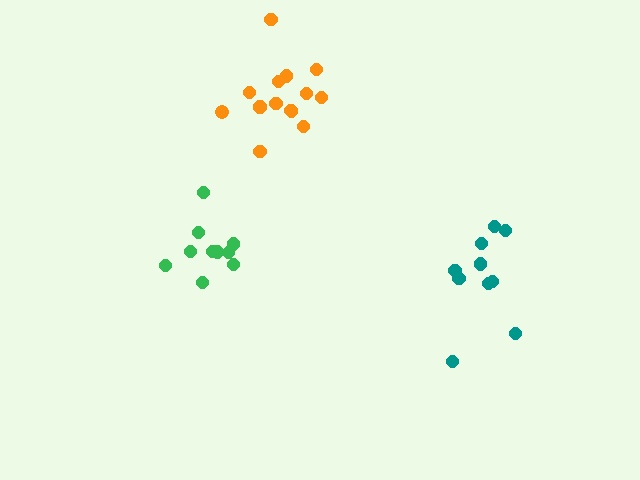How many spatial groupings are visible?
There are 3 spatial groupings.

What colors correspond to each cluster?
The clusters are colored: green, orange, teal.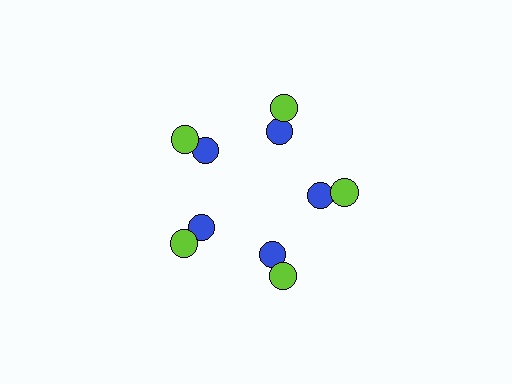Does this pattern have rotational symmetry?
Yes, this pattern has 5-fold rotational symmetry. It looks the same after rotating 72 degrees around the center.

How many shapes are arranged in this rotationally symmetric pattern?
There are 10 shapes, arranged in 5 groups of 2.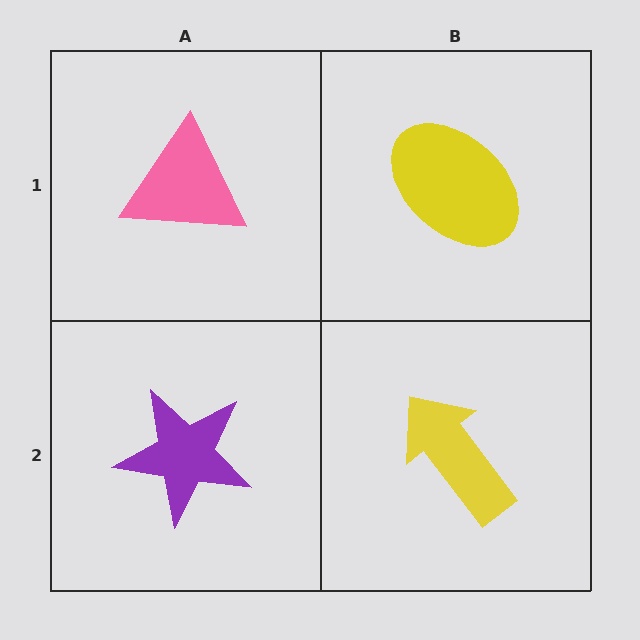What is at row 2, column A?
A purple star.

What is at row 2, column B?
A yellow arrow.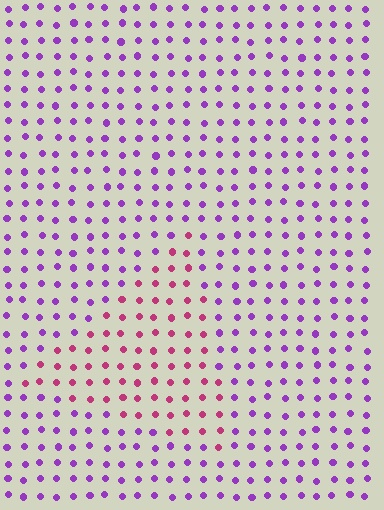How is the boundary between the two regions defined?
The boundary is defined purely by a slight shift in hue (about 48 degrees). Spacing, size, and orientation are identical on both sides.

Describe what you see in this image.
The image is filled with small purple elements in a uniform arrangement. A triangle-shaped region is visible where the elements are tinted to a slightly different hue, forming a subtle color boundary.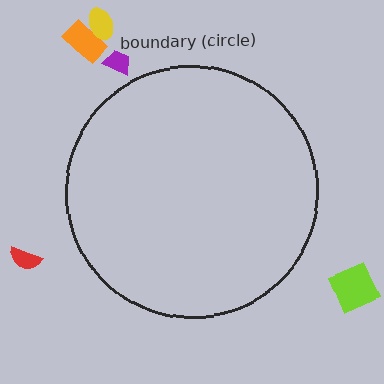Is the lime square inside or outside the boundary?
Outside.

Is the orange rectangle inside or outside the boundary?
Outside.